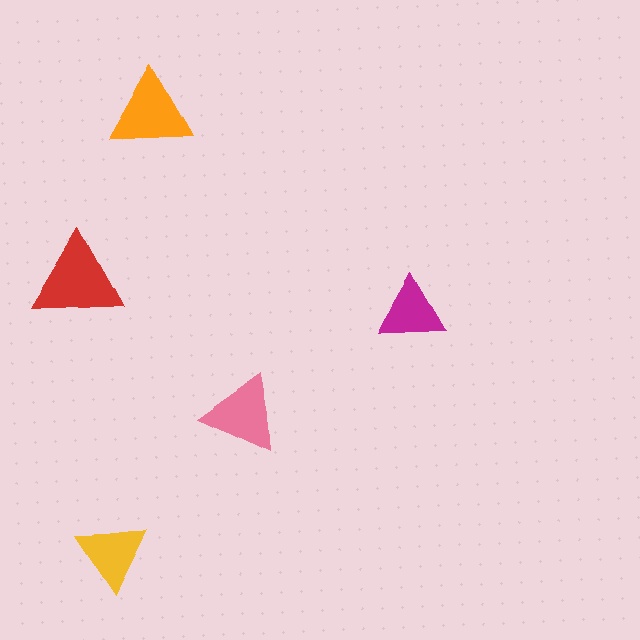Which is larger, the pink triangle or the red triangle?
The red one.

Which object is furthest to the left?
The red triangle is leftmost.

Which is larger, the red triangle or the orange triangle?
The red one.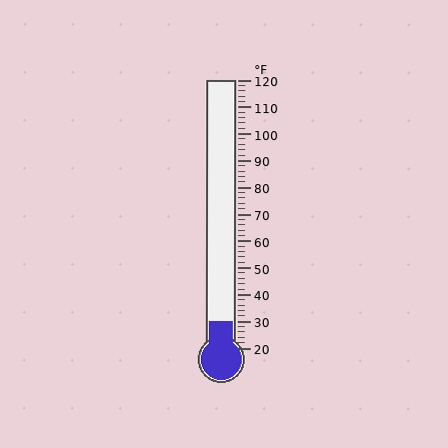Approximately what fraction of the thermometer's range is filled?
The thermometer is filled to approximately 10% of its range.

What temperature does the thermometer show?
The thermometer shows approximately 30°F.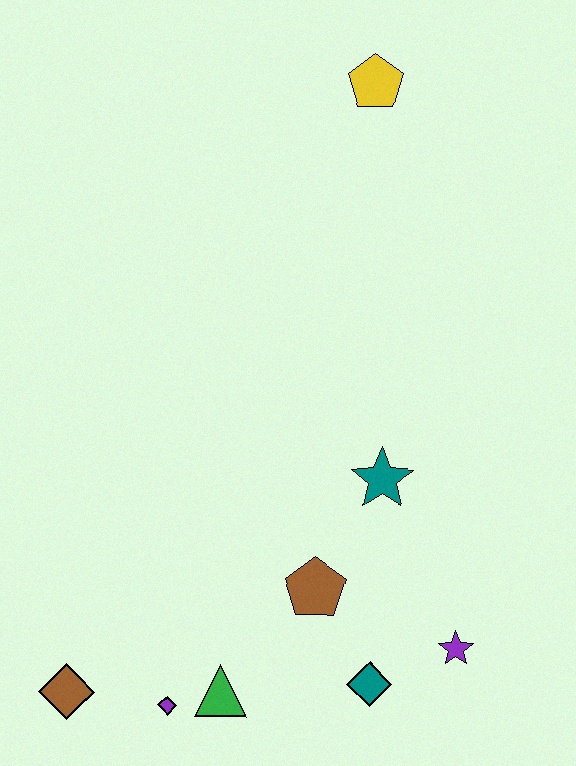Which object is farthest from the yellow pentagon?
The brown diamond is farthest from the yellow pentagon.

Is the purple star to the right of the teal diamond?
Yes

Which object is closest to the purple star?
The teal diamond is closest to the purple star.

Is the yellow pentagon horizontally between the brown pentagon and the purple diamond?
No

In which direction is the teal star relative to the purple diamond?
The teal star is above the purple diamond.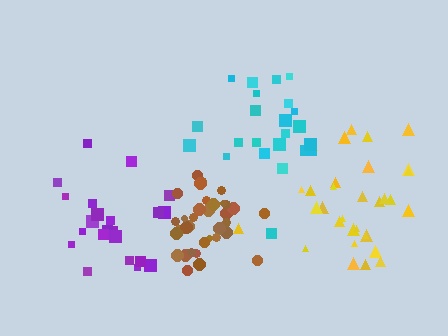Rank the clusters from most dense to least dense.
brown, yellow, purple, cyan.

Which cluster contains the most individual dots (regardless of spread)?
Brown (34).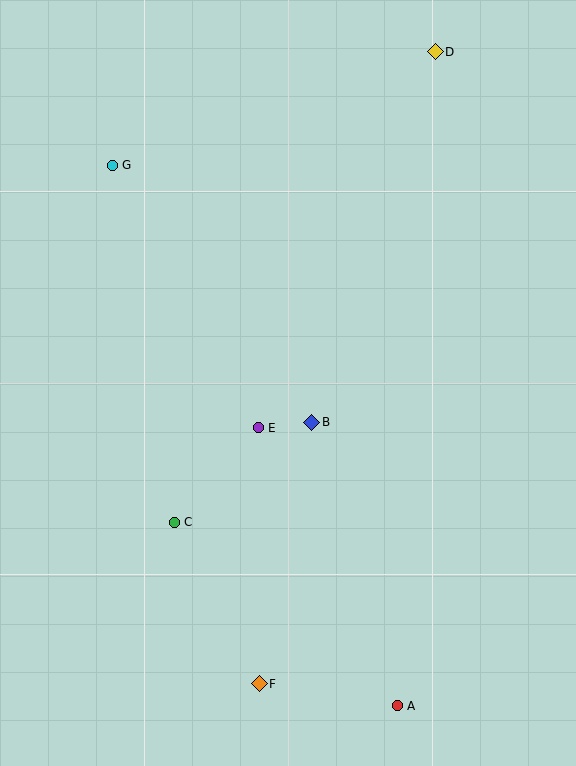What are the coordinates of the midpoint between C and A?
The midpoint between C and A is at (286, 614).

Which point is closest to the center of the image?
Point B at (312, 422) is closest to the center.